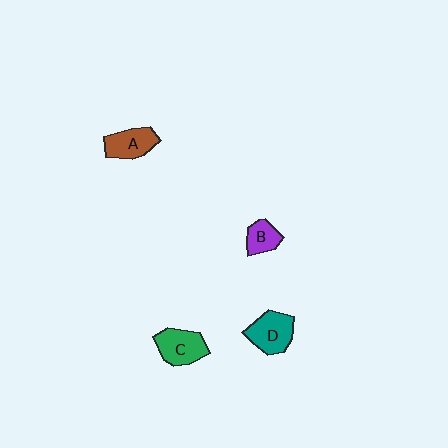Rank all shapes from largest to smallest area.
From largest to smallest: D (teal), C (green), A (brown), B (purple).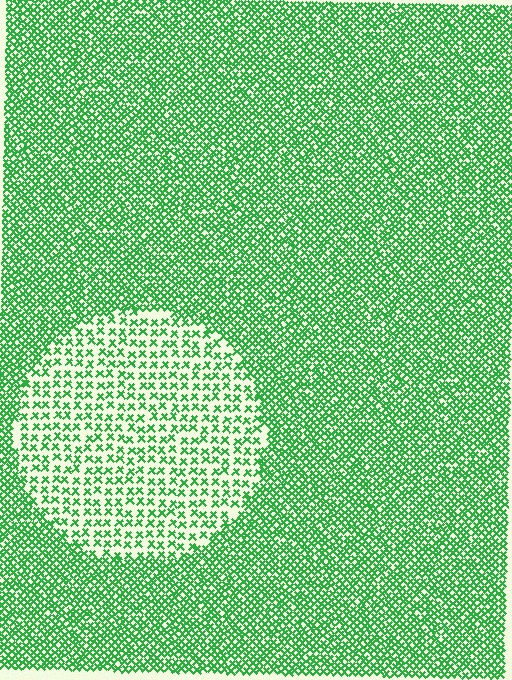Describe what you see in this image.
The image contains small green elements arranged at two different densities. A circle-shaped region is visible where the elements are less densely packed than the surrounding area.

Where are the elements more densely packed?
The elements are more densely packed outside the circle boundary.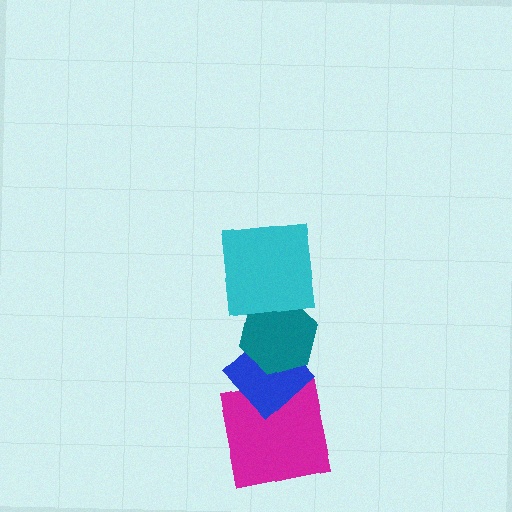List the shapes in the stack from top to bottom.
From top to bottom: the cyan square, the teal hexagon, the blue diamond, the magenta square.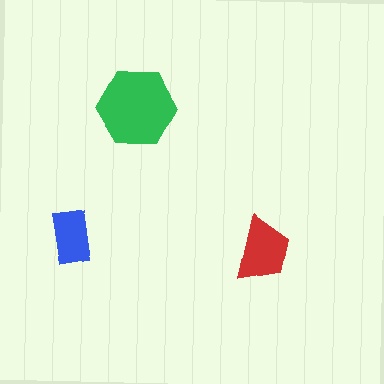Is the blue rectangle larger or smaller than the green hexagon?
Smaller.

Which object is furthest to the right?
The red trapezoid is rightmost.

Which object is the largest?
The green hexagon.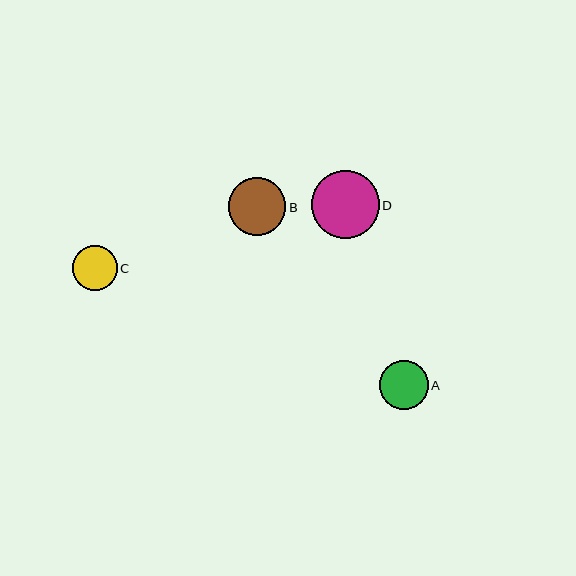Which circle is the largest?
Circle D is the largest with a size of approximately 68 pixels.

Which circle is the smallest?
Circle C is the smallest with a size of approximately 45 pixels.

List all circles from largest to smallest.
From largest to smallest: D, B, A, C.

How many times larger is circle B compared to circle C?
Circle B is approximately 1.3 times the size of circle C.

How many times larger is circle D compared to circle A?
Circle D is approximately 1.4 times the size of circle A.